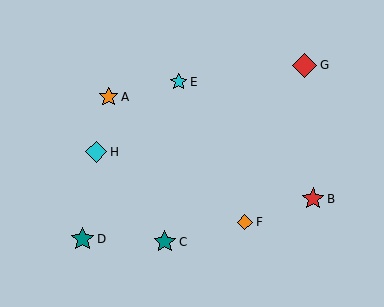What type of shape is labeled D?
Shape D is a teal star.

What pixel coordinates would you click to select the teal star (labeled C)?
Click at (165, 242) to select the teal star C.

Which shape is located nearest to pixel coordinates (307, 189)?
The red star (labeled B) at (313, 199) is nearest to that location.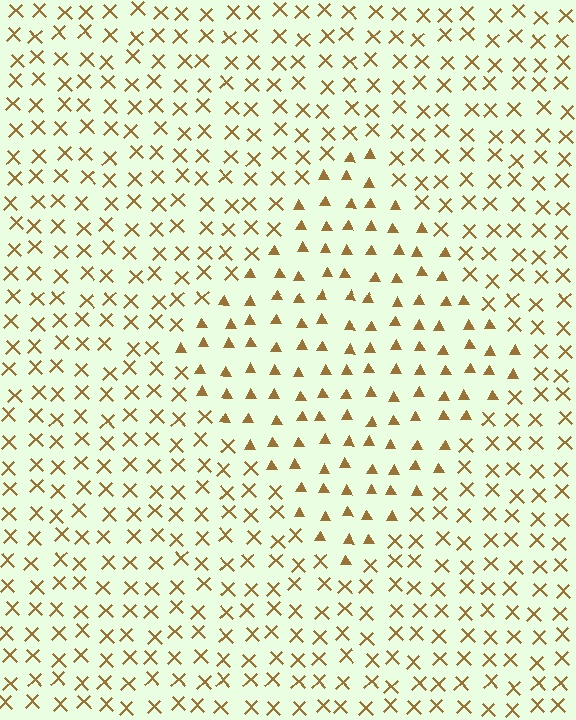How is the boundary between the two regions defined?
The boundary is defined by a change in element shape: triangles inside vs. X marks outside. All elements share the same color and spacing.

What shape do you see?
I see a diamond.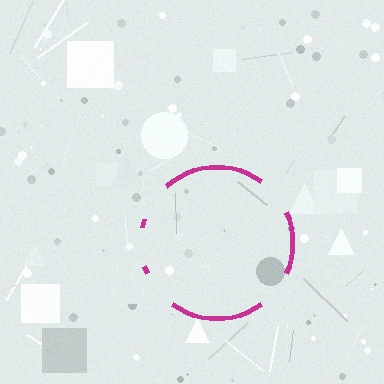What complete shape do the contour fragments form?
The contour fragments form a circle.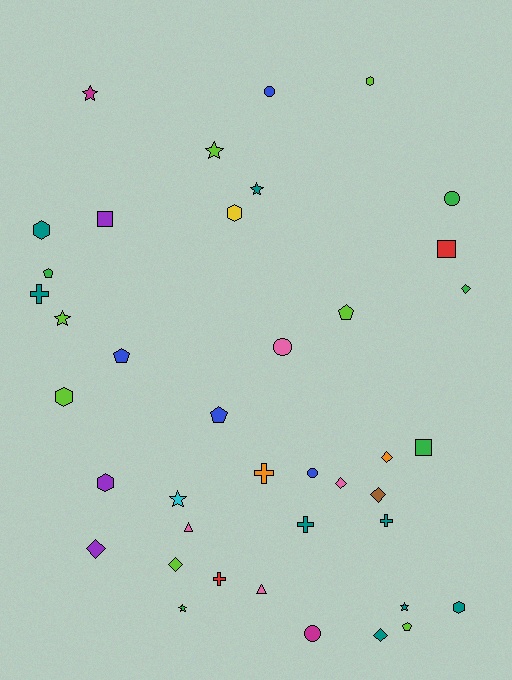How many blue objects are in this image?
There are 4 blue objects.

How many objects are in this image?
There are 40 objects.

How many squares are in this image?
There are 3 squares.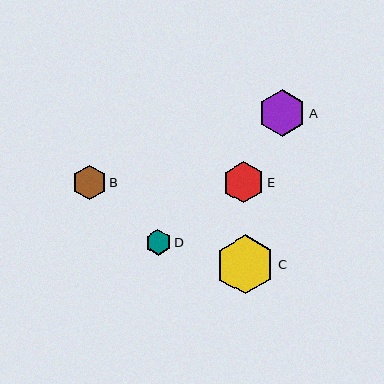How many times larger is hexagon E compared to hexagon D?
Hexagon E is approximately 1.6 times the size of hexagon D.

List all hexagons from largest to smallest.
From largest to smallest: C, A, E, B, D.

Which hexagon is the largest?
Hexagon C is the largest with a size of approximately 59 pixels.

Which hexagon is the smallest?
Hexagon D is the smallest with a size of approximately 26 pixels.